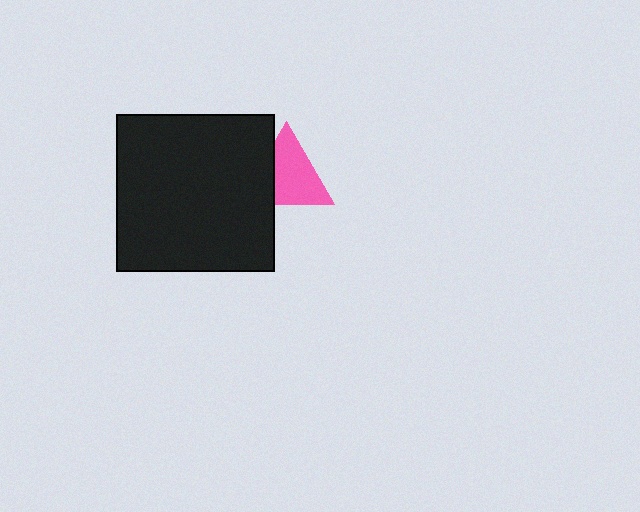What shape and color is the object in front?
The object in front is a black square.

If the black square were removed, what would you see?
You would see the complete pink triangle.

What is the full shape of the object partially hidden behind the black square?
The partially hidden object is a pink triangle.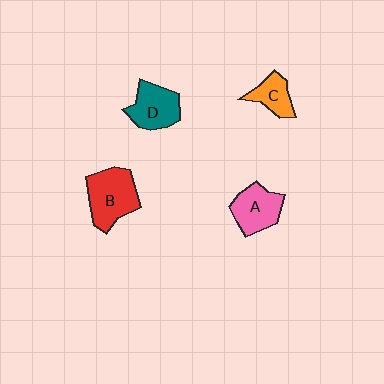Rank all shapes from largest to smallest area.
From largest to smallest: B (red), D (teal), A (pink), C (orange).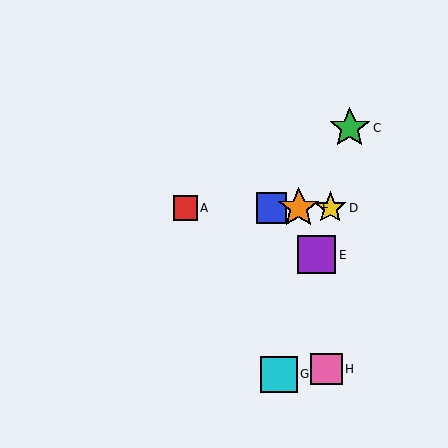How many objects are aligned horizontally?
4 objects (A, B, D, F) are aligned horizontally.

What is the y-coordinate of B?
Object B is at y≈208.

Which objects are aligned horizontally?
Objects A, B, D, F are aligned horizontally.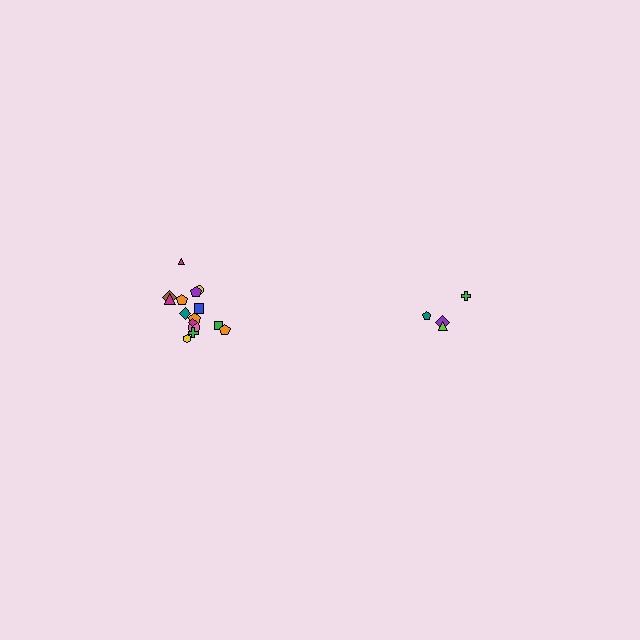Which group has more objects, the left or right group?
The left group.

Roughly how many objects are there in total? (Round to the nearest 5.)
Roughly 20 objects in total.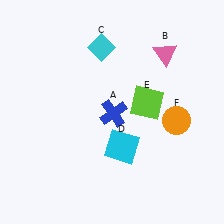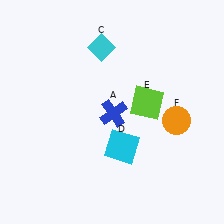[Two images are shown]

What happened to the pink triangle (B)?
The pink triangle (B) was removed in Image 2. It was in the top-right area of Image 1.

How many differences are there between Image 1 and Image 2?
There is 1 difference between the two images.